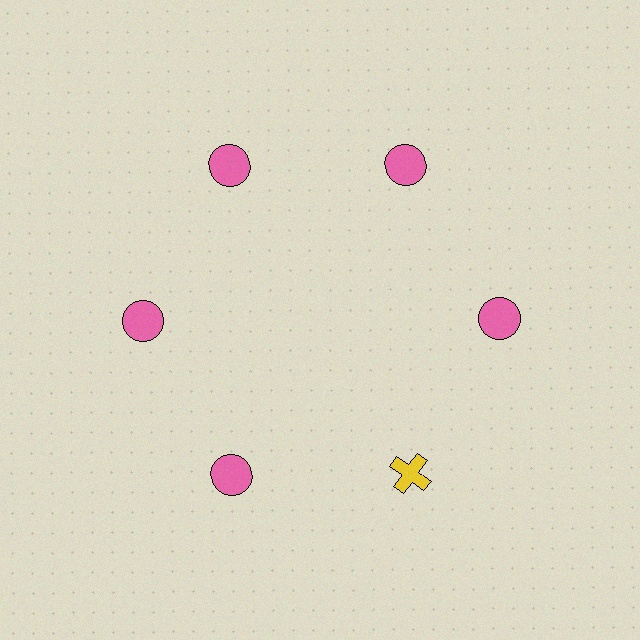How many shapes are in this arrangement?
There are 6 shapes arranged in a ring pattern.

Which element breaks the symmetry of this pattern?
The yellow cross at roughly the 5 o'clock position breaks the symmetry. All other shapes are pink circles.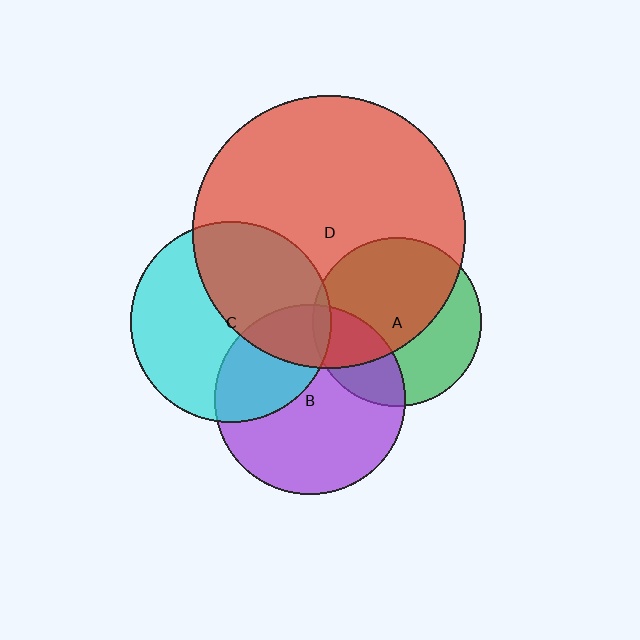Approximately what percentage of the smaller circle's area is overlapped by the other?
Approximately 25%.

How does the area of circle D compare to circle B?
Approximately 2.1 times.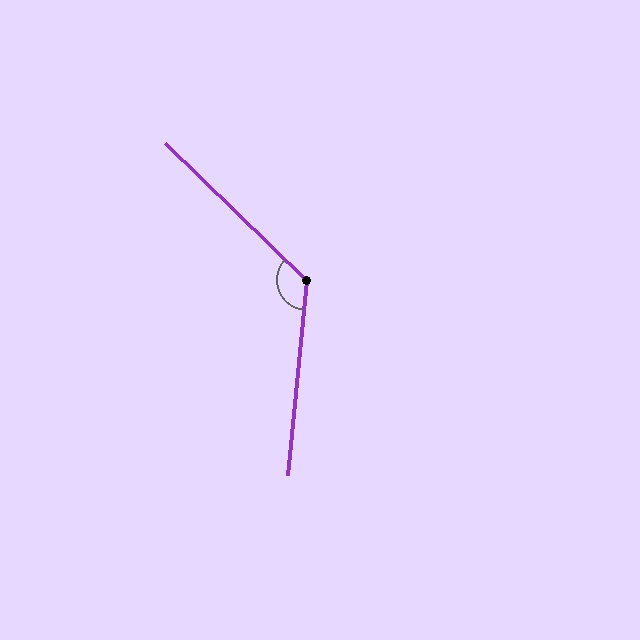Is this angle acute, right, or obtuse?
It is obtuse.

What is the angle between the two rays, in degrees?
Approximately 128 degrees.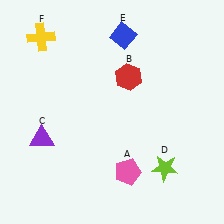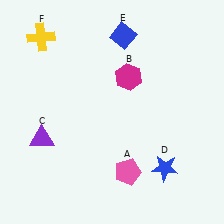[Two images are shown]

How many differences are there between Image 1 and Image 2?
There are 2 differences between the two images.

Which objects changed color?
B changed from red to magenta. D changed from lime to blue.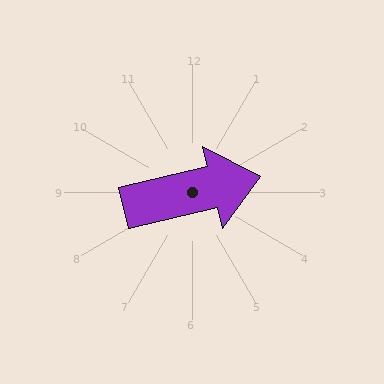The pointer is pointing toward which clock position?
Roughly 3 o'clock.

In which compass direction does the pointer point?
East.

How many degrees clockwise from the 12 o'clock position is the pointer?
Approximately 77 degrees.